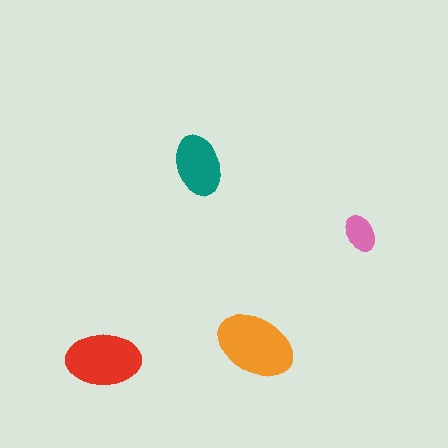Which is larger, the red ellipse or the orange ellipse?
The orange one.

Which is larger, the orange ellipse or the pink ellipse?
The orange one.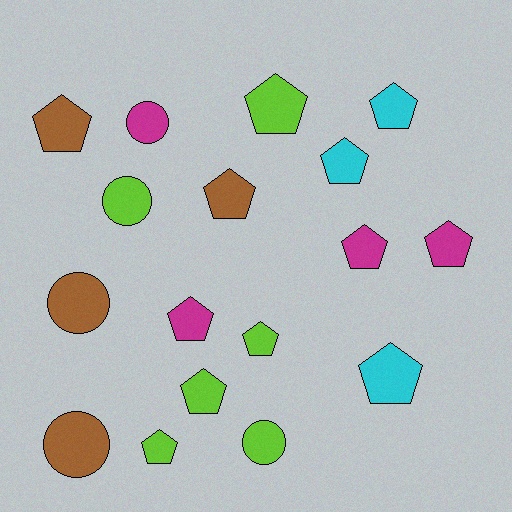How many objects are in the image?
There are 17 objects.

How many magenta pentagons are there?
There are 3 magenta pentagons.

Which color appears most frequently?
Lime, with 6 objects.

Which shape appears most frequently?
Pentagon, with 12 objects.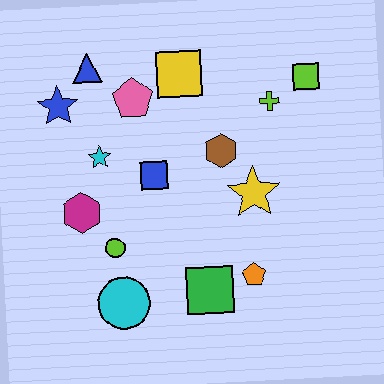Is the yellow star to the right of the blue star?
Yes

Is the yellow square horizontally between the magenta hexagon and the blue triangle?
No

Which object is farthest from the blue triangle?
The orange pentagon is farthest from the blue triangle.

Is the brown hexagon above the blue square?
Yes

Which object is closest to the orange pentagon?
The green square is closest to the orange pentagon.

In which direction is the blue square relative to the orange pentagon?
The blue square is above the orange pentagon.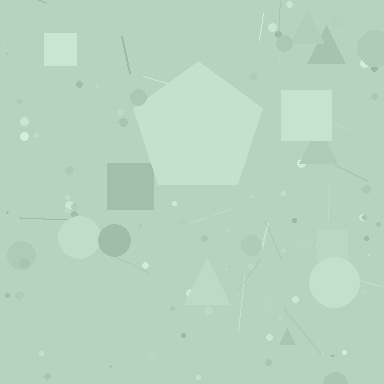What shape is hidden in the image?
A pentagon is hidden in the image.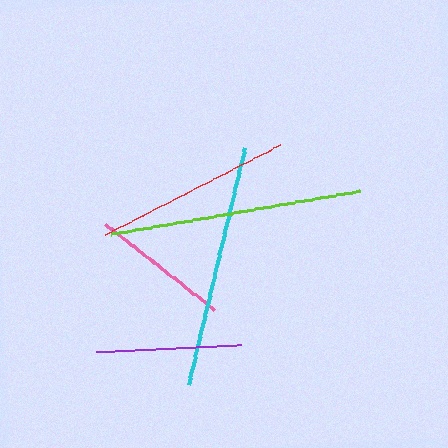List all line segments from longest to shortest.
From longest to shortest: lime, cyan, red, purple, pink.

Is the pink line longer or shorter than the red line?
The red line is longer than the pink line.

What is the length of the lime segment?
The lime segment is approximately 252 pixels long.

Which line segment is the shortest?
The pink line is the shortest at approximately 139 pixels.